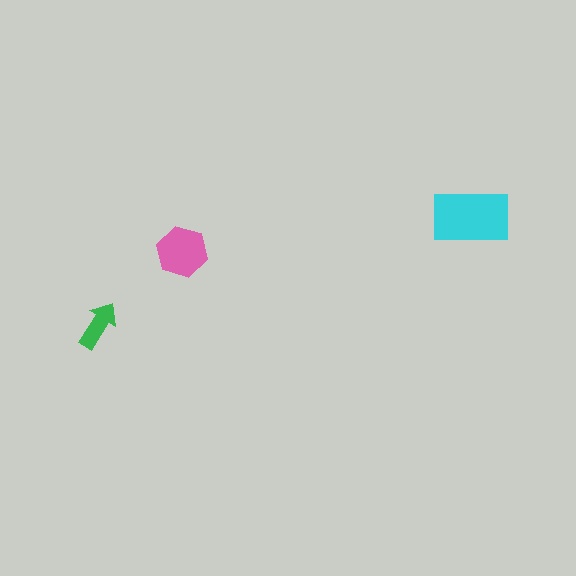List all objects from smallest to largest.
The green arrow, the pink hexagon, the cyan rectangle.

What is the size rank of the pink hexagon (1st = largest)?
2nd.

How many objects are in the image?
There are 3 objects in the image.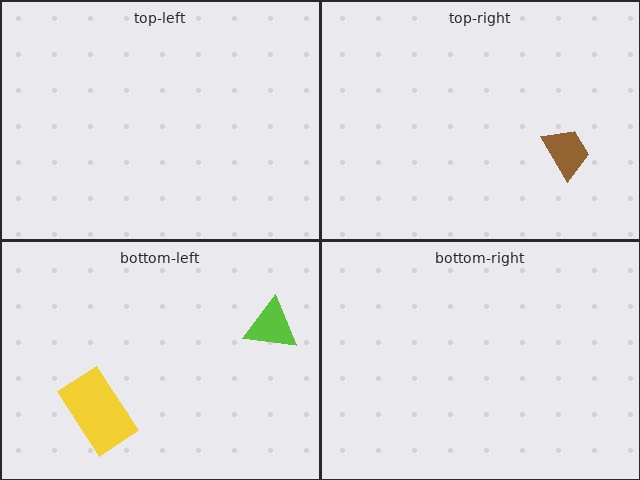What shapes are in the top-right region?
The brown trapezoid.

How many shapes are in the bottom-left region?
2.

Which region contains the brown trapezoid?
The top-right region.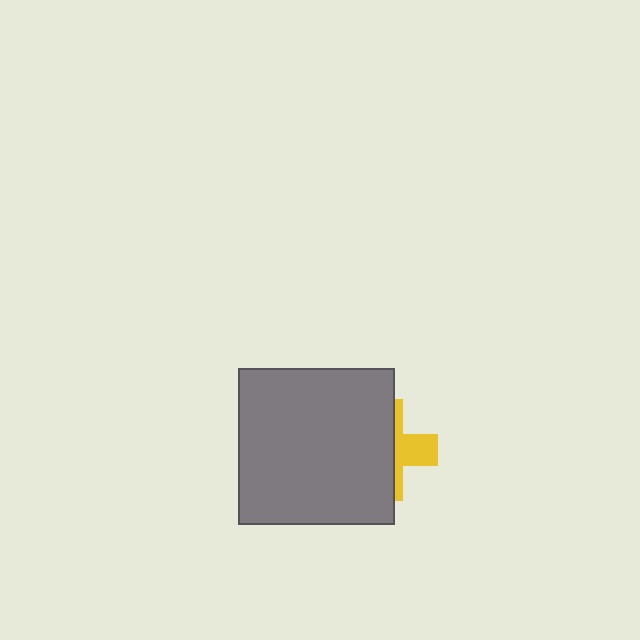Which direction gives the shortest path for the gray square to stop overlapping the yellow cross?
Moving left gives the shortest separation.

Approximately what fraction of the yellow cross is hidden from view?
Roughly 65% of the yellow cross is hidden behind the gray square.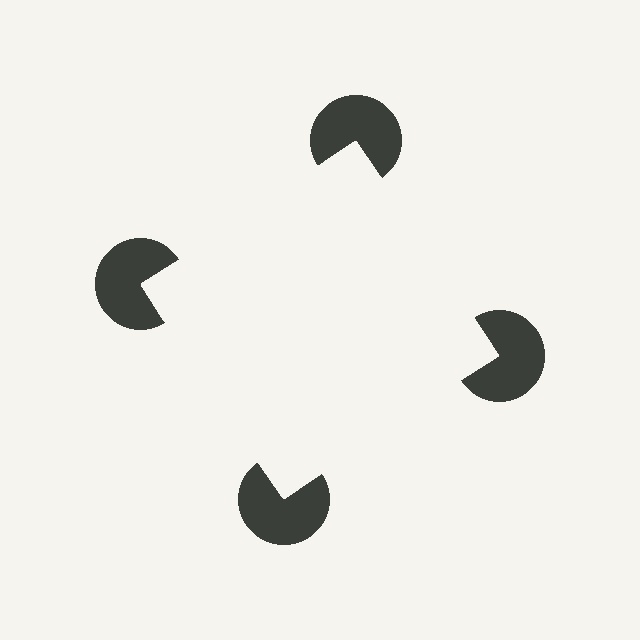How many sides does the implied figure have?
4 sides.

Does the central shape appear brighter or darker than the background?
It typically appears slightly brighter than the background, even though no actual brightness change is drawn.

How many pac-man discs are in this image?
There are 4 — one at each vertex of the illusory square.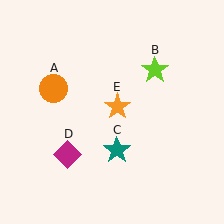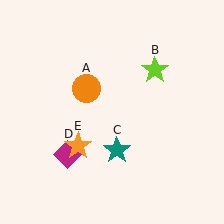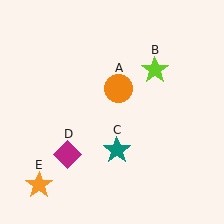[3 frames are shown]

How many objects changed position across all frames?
2 objects changed position: orange circle (object A), orange star (object E).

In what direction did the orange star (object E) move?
The orange star (object E) moved down and to the left.